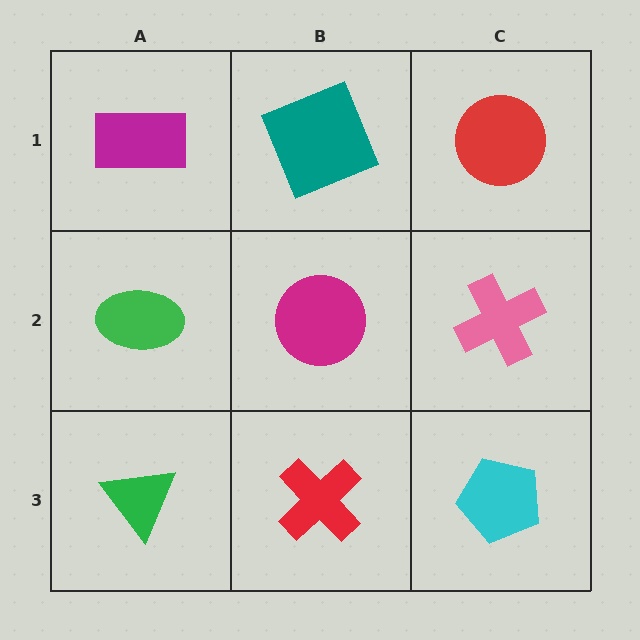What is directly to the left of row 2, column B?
A green ellipse.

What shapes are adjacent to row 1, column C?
A pink cross (row 2, column C), a teal square (row 1, column B).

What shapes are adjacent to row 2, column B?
A teal square (row 1, column B), a red cross (row 3, column B), a green ellipse (row 2, column A), a pink cross (row 2, column C).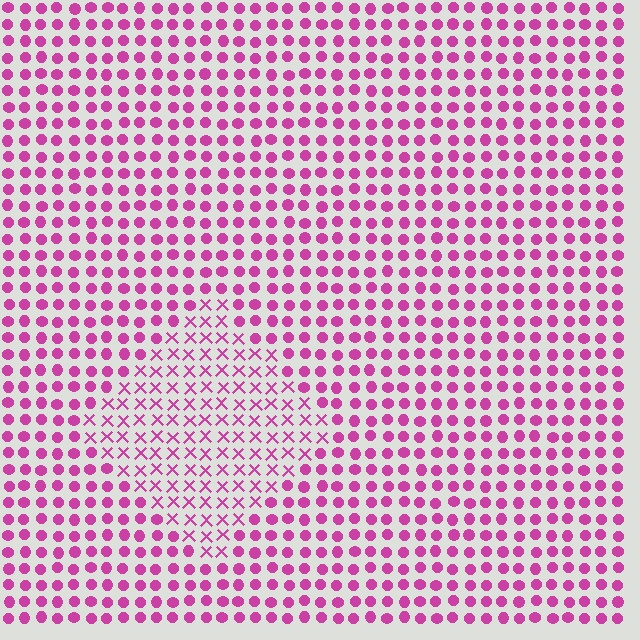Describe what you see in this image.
The image is filled with small magenta elements arranged in a uniform grid. A diamond-shaped region contains X marks, while the surrounding area contains circles. The boundary is defined purely by the change in element shape.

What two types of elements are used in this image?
The image uses X marks inside the diamond region and circles outside it.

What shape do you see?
I see a diamond.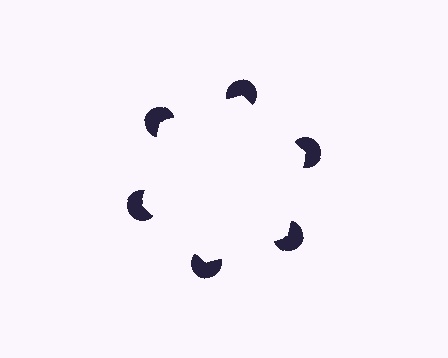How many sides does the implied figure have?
6 sides.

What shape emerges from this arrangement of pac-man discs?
An illusory hexagon — its edges are inferred from the aligned wedge cuts in the pac-man discs, not physically drawn.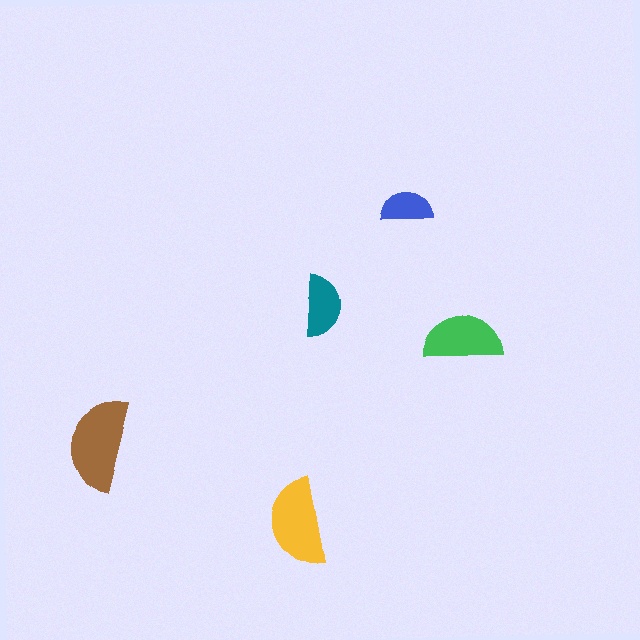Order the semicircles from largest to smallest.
the brown one, the yellow one, the green one, the teal one, the blue one.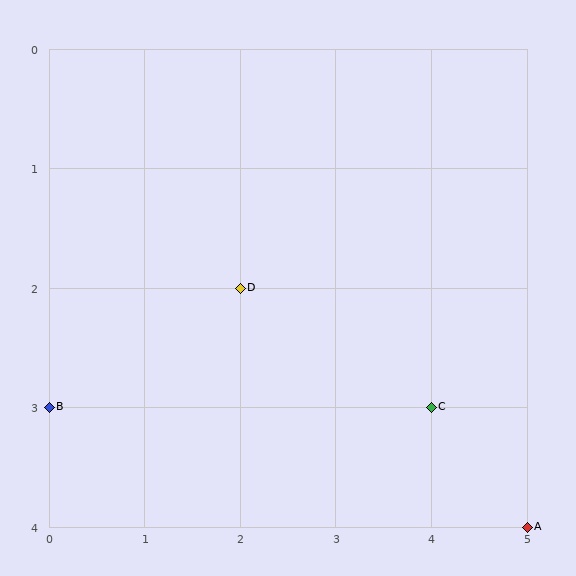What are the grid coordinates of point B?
Point B is at grid coordinates (0, 3).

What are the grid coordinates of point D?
Point D is at grid coordinates (2, 2).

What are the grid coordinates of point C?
Point C is at grid coordinates (4, 3).